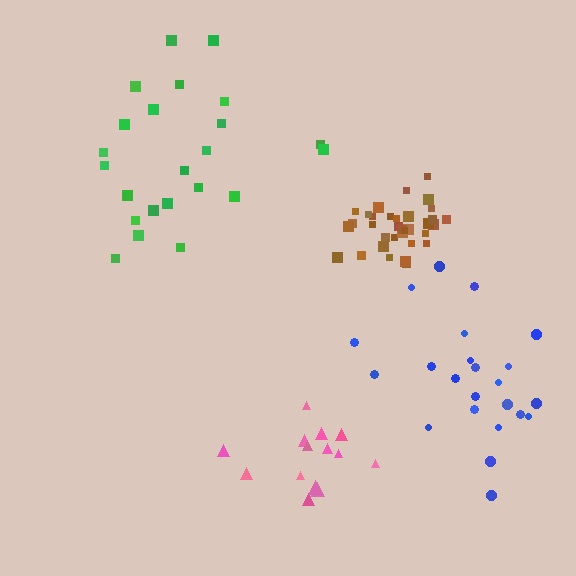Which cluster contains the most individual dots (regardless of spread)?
Brown (34).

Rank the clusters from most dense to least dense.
brown, pink, blue, green.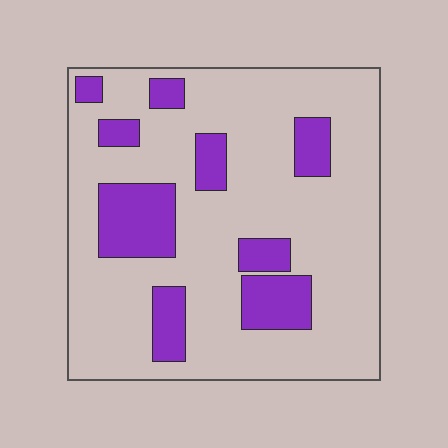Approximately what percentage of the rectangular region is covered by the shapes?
Approximately 20%.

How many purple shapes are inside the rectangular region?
9.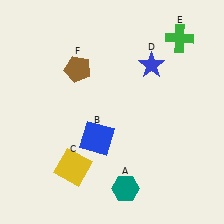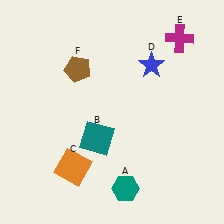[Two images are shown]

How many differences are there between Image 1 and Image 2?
There are 3 differences between the two images.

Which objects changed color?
B changed from blue to teal. C changed from yellow to orange. E changed from green to magenta.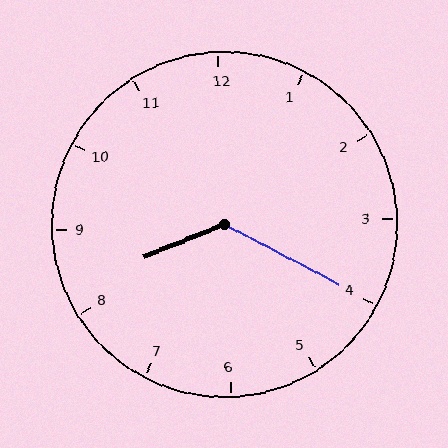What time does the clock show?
8:20.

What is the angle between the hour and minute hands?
Approximately 130 degrees.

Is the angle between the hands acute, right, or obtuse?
It is obtuse.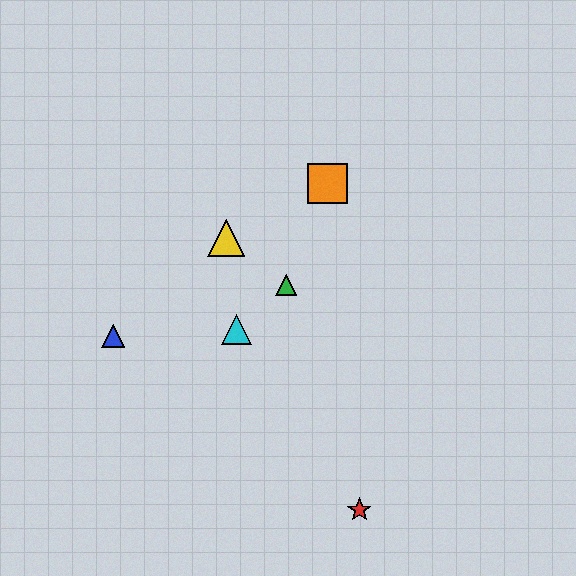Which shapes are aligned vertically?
The purple circle, the orange square are aligned vertically.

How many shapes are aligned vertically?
2 shapes (the purple circle, the orange square) are aligned vertically.